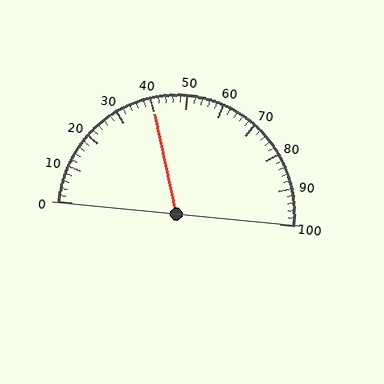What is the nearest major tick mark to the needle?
The nearest major tick mark is 40.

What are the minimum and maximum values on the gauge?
The gauge ranges from 0 to 100.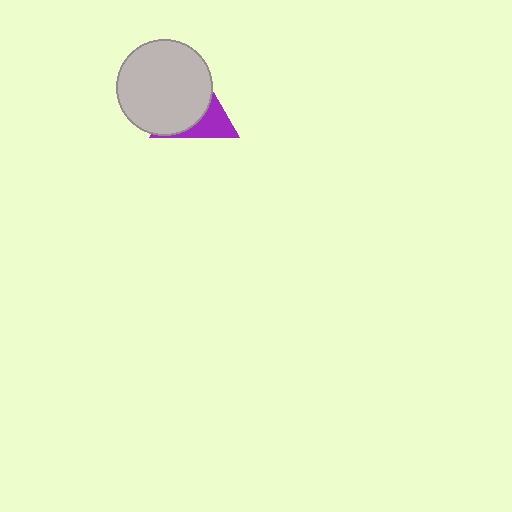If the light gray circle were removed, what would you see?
You would see the complete purple triangle.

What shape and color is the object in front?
The object in front is a light gray circle.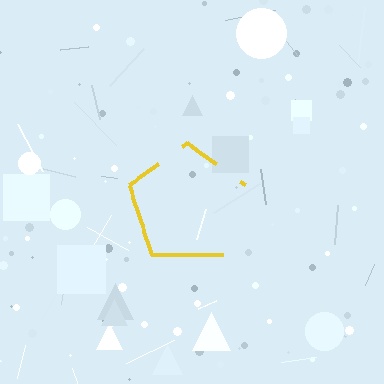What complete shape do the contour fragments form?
The contour fragments form a pentagon.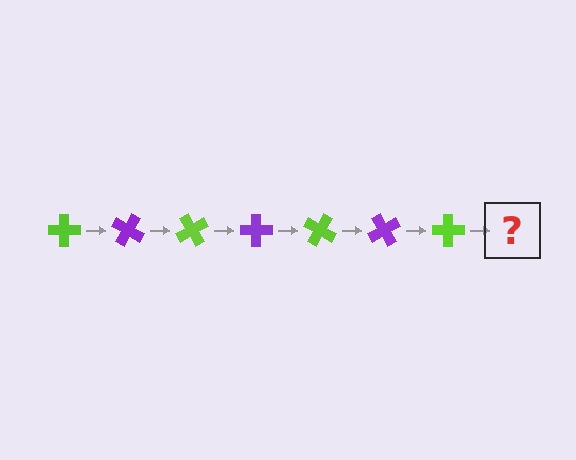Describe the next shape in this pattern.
It should be a purple cross, rotated 210 degrees from the start.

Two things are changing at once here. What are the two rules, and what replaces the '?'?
The two rules are that it rotates 30 degrees each step and the color cycles through lime and purple. The '?' should be a purple cross, rotated 210 degrees from the start.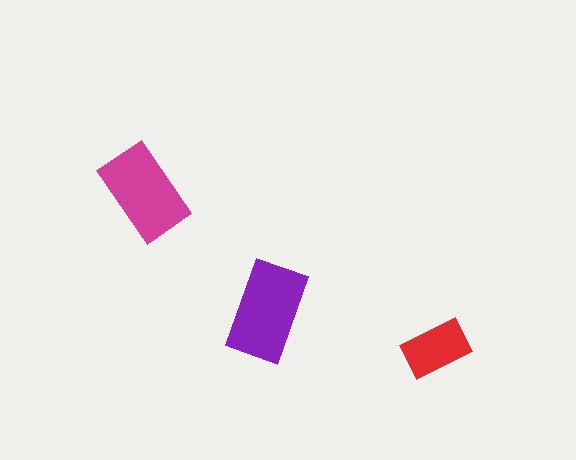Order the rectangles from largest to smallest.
the purple one, the magenta one, the red one.